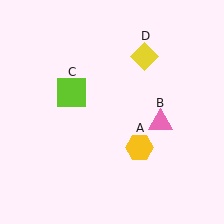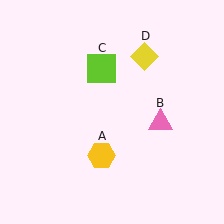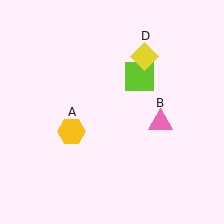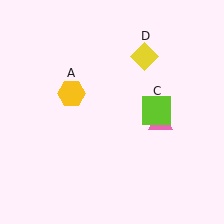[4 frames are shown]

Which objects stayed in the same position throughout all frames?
Pink triangle (object B) and yellow diamond (object D) remained stationary.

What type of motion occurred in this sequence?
The yellow hexagon (object A), lime square (object C) rotated clockwise around the center of the scene.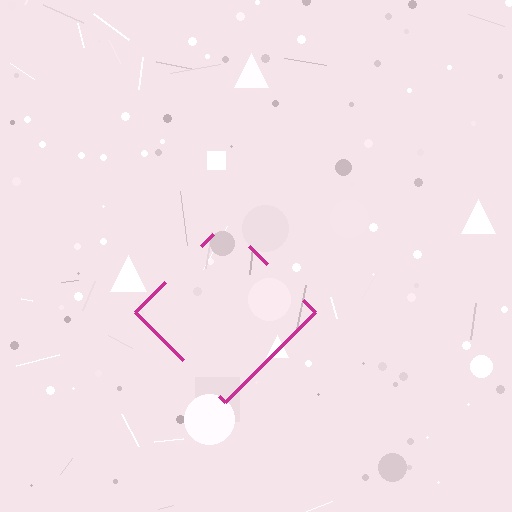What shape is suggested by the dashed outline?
The dashed outline suggests a diamond.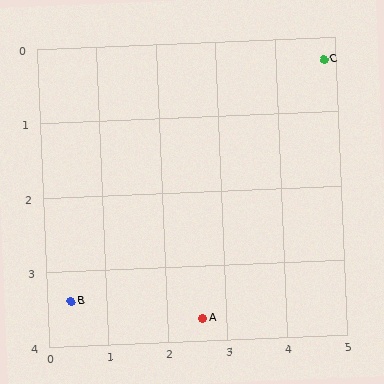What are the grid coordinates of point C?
Point C is at approximately (4.8, 0.3).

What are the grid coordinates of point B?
Point B is at approximately (0.4, 3.4).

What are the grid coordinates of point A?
Point A is at approximately (2.6, 3.7).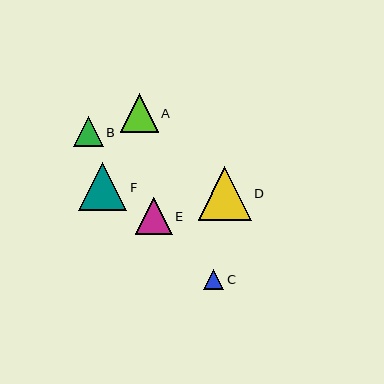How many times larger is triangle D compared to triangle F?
Triangle D is approximately 1.1 times the size of triangle F.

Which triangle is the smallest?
Triangle C is the smallest with a size of approximately 20 pixels.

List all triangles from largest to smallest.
From largest to smallest: D, F, A, E, B, C.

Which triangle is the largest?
Triangle D is the largest with a size of approximately 53 pixels.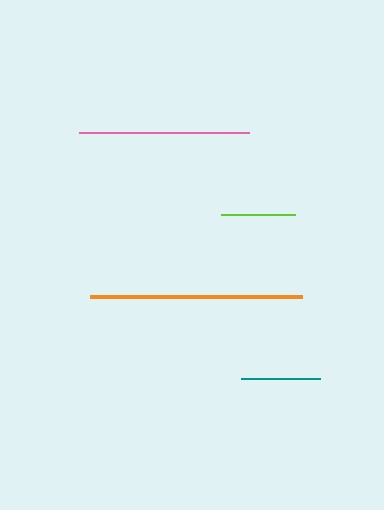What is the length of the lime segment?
The lime segment is approximately 74 pixels long.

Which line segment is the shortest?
The lime line is the shortest at approximately 74 pixels.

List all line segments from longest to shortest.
From longest to shortest: orange, pink, teal, lime.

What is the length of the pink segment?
The pink segment is approximately 170 pixels long.